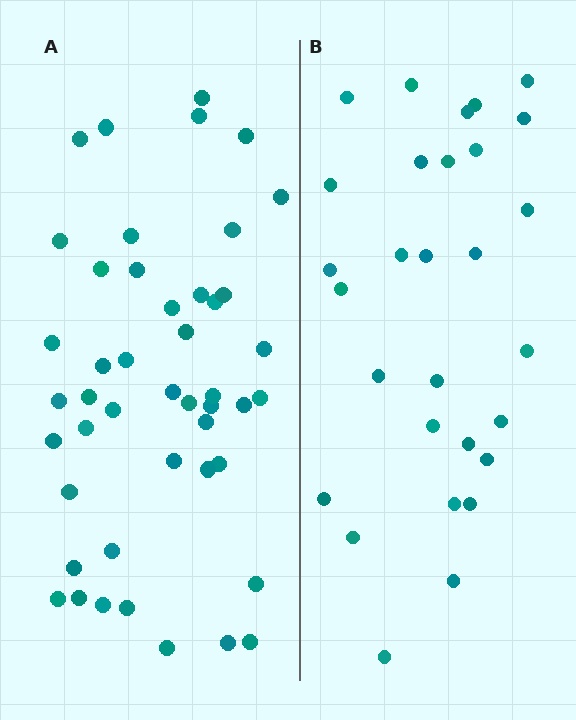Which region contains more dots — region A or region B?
Region A (the left region) has more dots.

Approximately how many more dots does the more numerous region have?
Region A has approximately 15 more dots than region B.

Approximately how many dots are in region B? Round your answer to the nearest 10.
About 30 dots. (The exact count is 29, which rounds to 30.)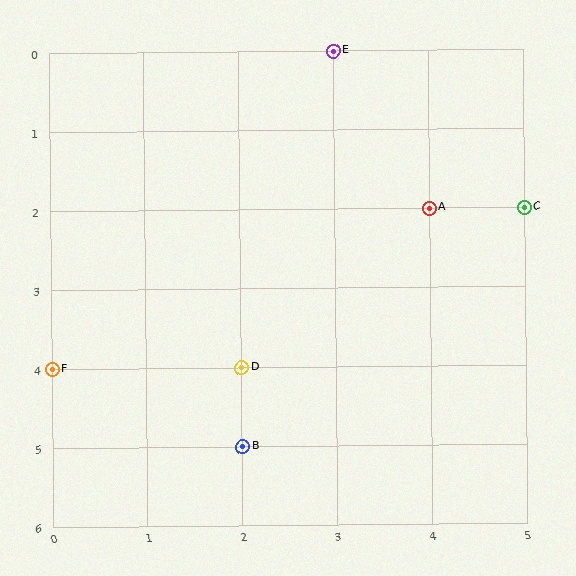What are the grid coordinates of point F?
Point F is at grid coordinates (0, 4).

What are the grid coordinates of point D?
Point D is at grid coordinates (2, 4).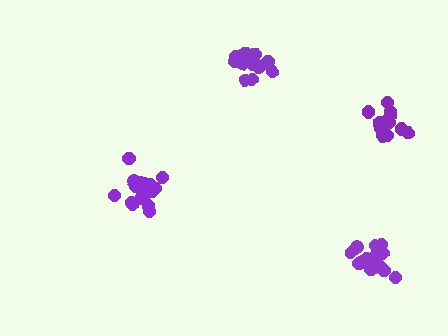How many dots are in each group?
Group 1: 13 dots, Group 2: 16 dots, Group 3: 16 dots, Group 4: 18 dots (63 total).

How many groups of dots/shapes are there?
There are 4 groups.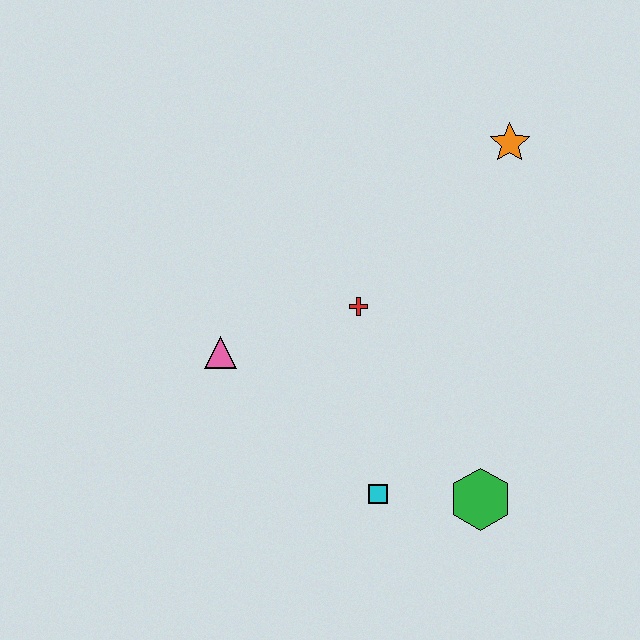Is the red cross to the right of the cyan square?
No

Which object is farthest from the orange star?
The cyan square is farthest from the orange star.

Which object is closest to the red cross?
The pink triangle is closest to the red cross.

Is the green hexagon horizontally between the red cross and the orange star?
Yes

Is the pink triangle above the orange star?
No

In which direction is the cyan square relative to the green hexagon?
The cyan square is to the left of the green hexagon.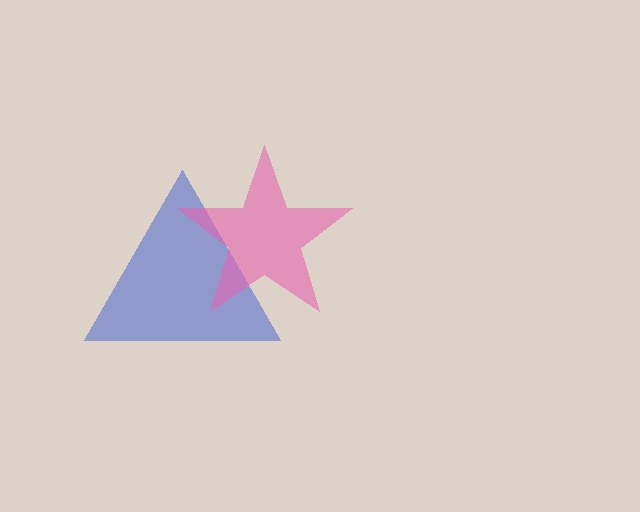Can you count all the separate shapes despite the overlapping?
Yes, there are 2 separate shapes.